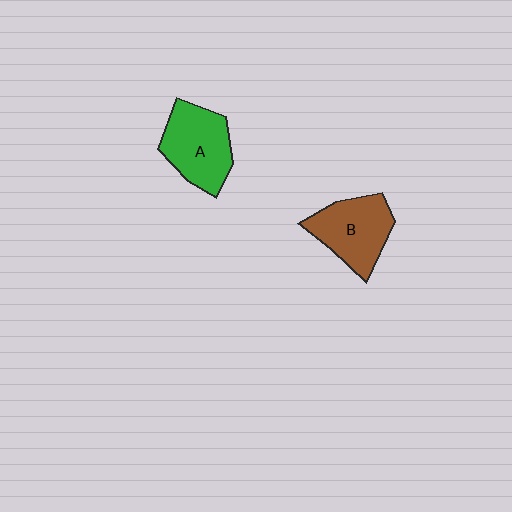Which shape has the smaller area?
Shape B (brown).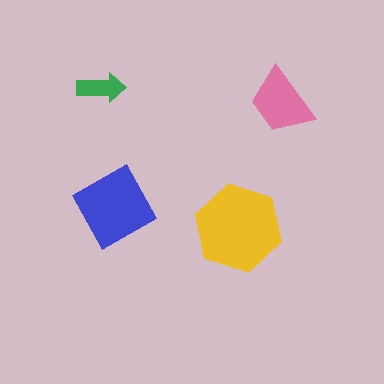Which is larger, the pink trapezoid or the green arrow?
The pink trapezoid.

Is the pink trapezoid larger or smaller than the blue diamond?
Smaller.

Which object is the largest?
The yellow hexagon.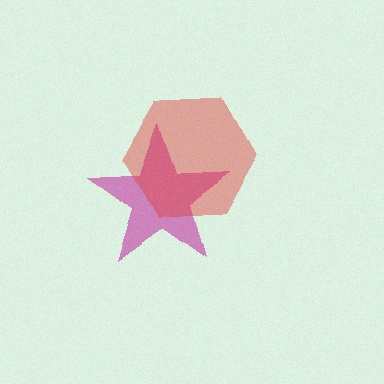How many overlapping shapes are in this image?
There are 2 overlapping shapes in the image.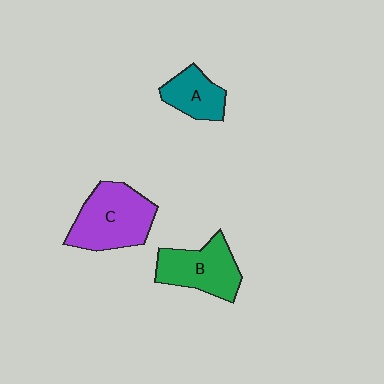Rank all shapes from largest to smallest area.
From largest to smallest: C (purple), B (green), A (teal).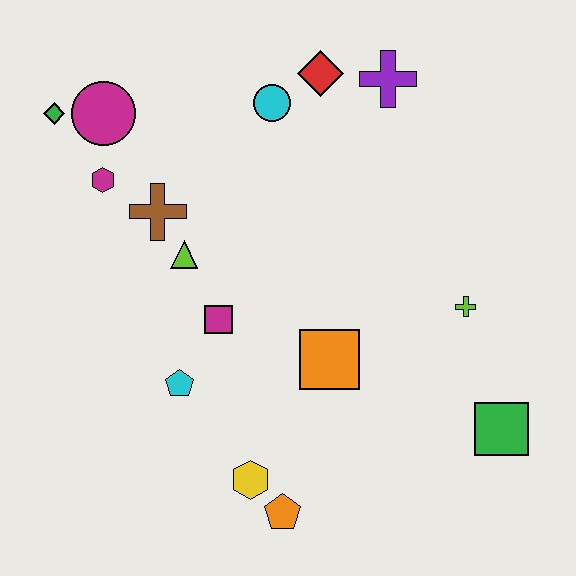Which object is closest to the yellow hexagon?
The orange pentagon is closest to the yellow hexagon.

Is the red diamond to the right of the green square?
No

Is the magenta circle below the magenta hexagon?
No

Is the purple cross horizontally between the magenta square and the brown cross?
No